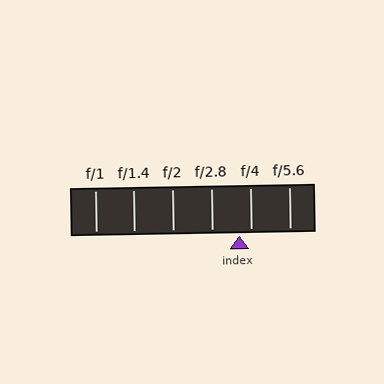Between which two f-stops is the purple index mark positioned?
The index mark is between f/2.8 and f/4.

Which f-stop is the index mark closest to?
The index mark is closest to f/4.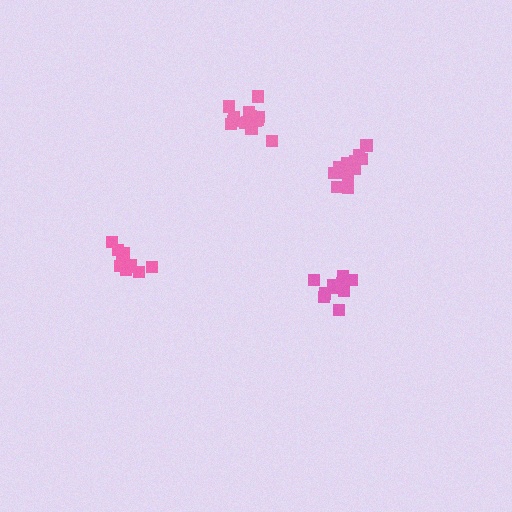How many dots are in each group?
Group 1: 14 dots, Group 2: 14 dots, Group 3: 11 dots, Group 4: 10 dots (49 total).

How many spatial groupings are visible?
There are 4 spatial groupings.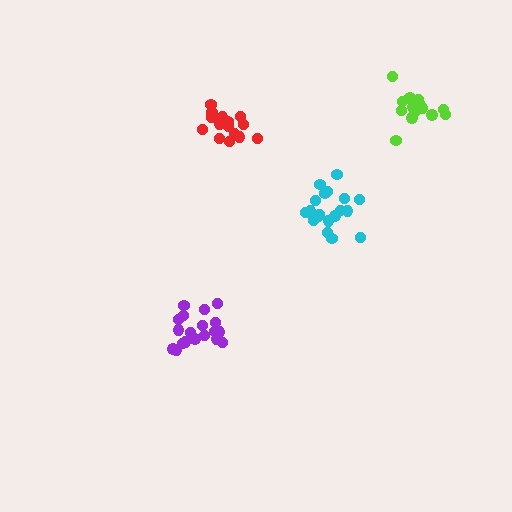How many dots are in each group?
Group 1: 20 dots, Group 2: 16 dots, Group 3: 20 dots, Group 4: 15 dots (71 total).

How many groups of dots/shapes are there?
There are 4 groups.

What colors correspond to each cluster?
The clusters are colored: cyan, red, purple, lime.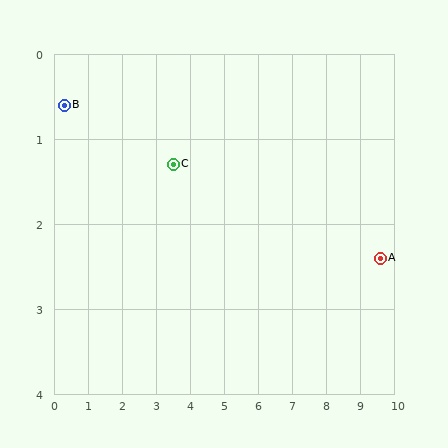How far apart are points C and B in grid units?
Points C and B are about 3.3 grid units apart.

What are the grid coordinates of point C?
Point C is at approximately (3.5, 1.3).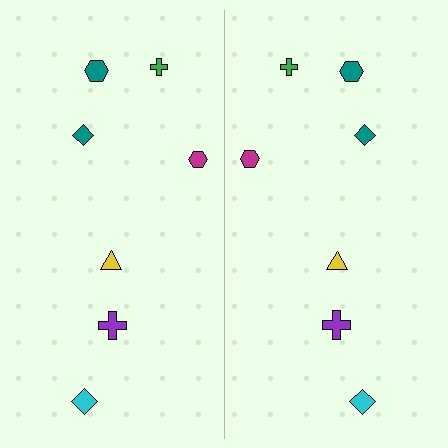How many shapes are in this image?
There are 14 shapes in this image.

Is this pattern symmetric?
Yes, this pattern has bilateral (reflection) symmetry.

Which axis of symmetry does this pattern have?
The pattern has a vertical axis of symmetry running through the center of the image.